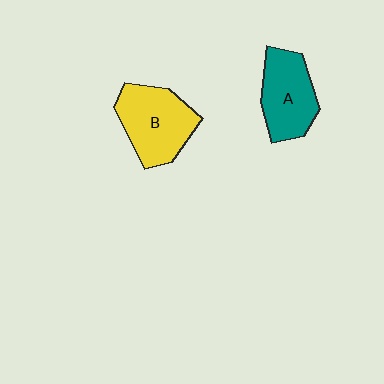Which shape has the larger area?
Shape B (yellow).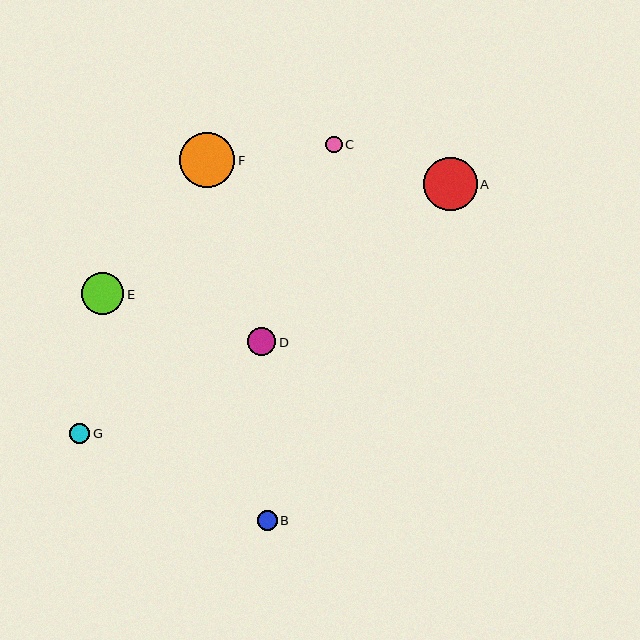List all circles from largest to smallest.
From largest to smallest: F, A, E, D, G, B, C.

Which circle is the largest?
Circle F is the largest with a size of approximately 55 pixels.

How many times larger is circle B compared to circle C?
Circle B is approximately 1.2 times the size of circle C.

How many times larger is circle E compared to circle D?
Circle E is approximately 1.5 times the size of circle D.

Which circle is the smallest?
Circle C is the smallest with a size of approximately 16 pixels.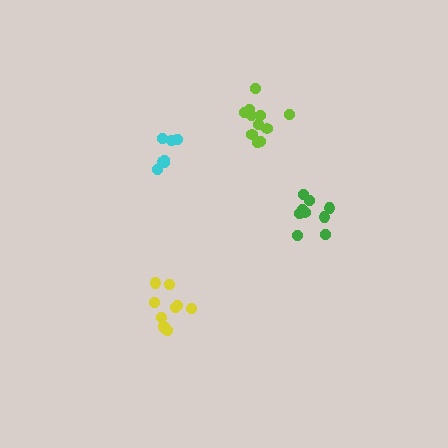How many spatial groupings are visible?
There are 4 spatial groupings.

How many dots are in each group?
Group 1: 9 dots, Group 2: 11 dots, Group 3: 10 dots, Group 4: 7 dots (37 total).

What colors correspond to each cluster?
The clusters are colored: green, lime, yellow, cyan.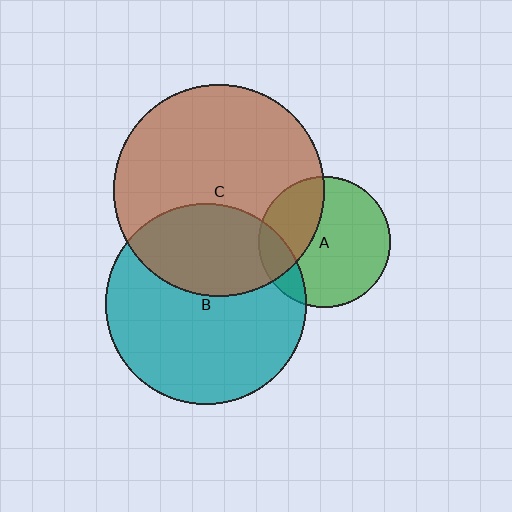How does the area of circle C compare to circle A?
Approximately 2.6 times.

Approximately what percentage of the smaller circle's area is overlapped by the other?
Approximately 35%.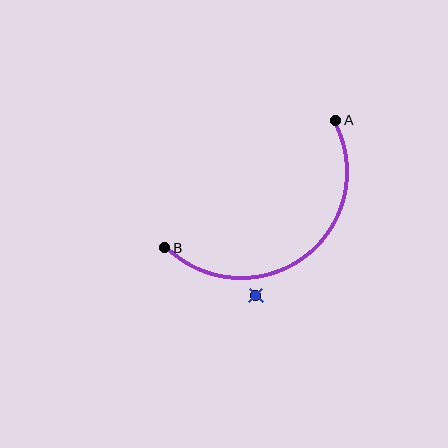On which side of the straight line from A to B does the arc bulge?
The arc bulges below and to the right of the straight line connecting A and B.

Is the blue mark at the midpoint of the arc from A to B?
No — the blue mark does not lie on the arc at all. It sits slightly outside the curve.